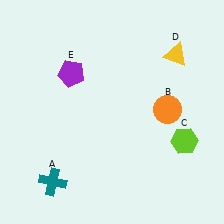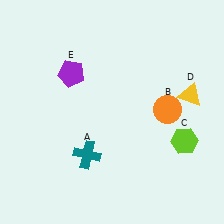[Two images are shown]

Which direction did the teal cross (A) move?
The teal cross (A) moved right.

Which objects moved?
The objects that moved are: the teal cross (A), the yellow triangle (D).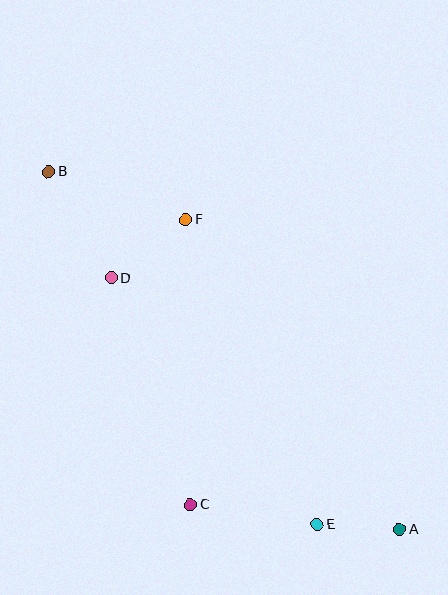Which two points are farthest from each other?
Points A and B are farthest from each other.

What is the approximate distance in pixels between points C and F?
The distance between C and F is approximately 285 pixels.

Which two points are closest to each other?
Points A and E are closest to each other.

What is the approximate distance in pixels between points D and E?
The distance between D and E is approximately 321 pixels.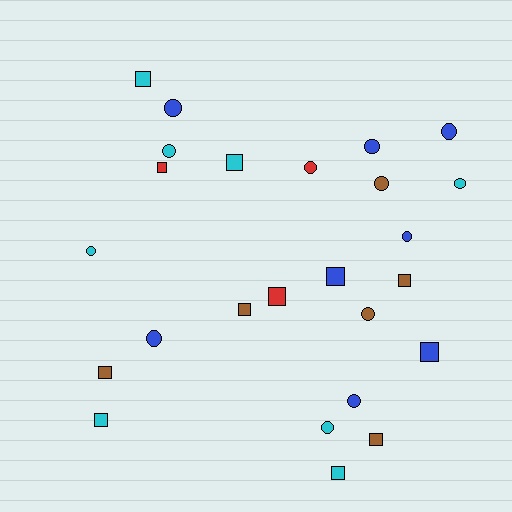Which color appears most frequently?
Cyan, with 8 objects.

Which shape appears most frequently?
Circle, with 13 objects.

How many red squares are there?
There are 2 red squares.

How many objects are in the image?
There are 25 objects.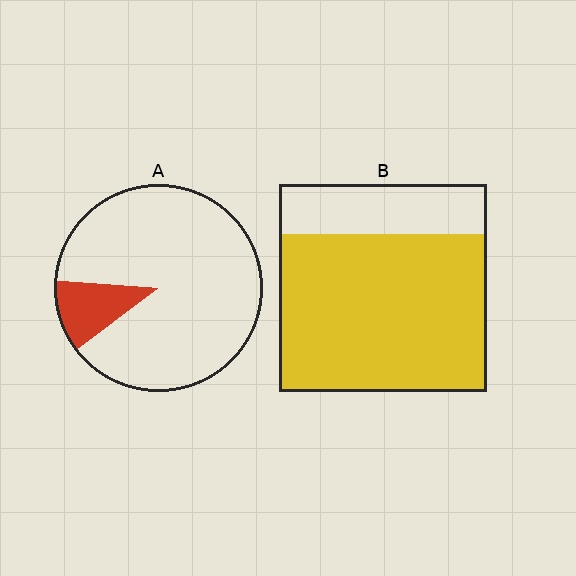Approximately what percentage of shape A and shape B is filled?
A is approximately 10% and B is approximately 75%.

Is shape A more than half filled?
No.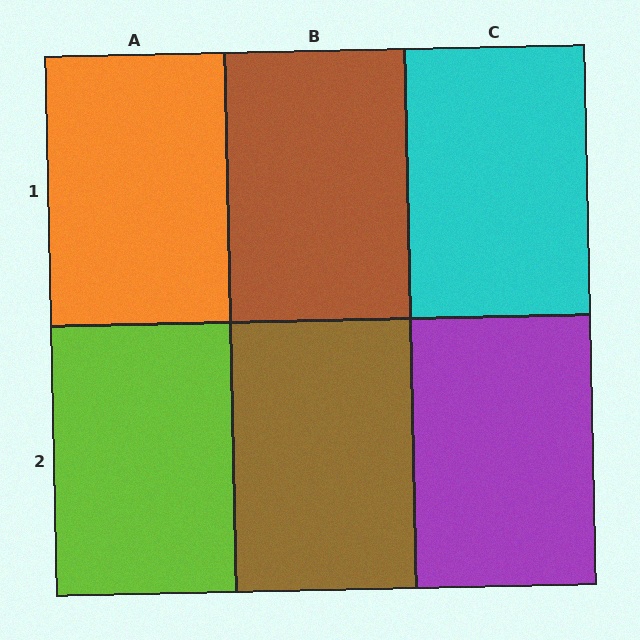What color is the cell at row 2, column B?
Brown.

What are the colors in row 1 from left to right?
Orange, brown, cyan.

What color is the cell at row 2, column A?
Lime.